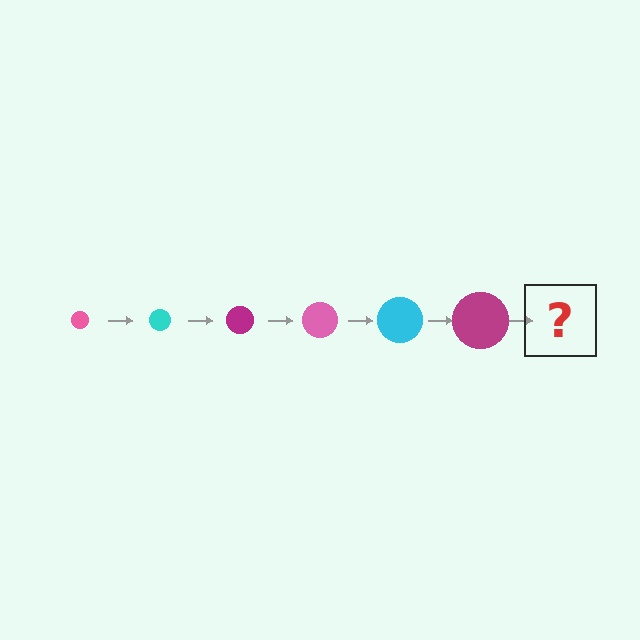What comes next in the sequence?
The next element should be a pink circle, larger than the previous one.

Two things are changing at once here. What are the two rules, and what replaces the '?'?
The two rules are that the circle grows larger each step and the color cycles through pink, cyan, and magenta. The '?' should be a pink circle, larger than the previous one.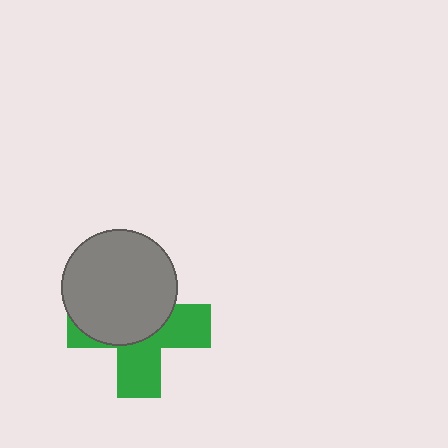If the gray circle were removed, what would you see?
You would see the complete green cross.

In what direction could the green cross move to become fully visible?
The green cross could move down. That would shift it out from behind the gray circle entirely.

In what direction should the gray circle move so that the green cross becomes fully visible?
The gray circle should move up. That is the shortest direction to clear the overlap and leave the green cross fully visible.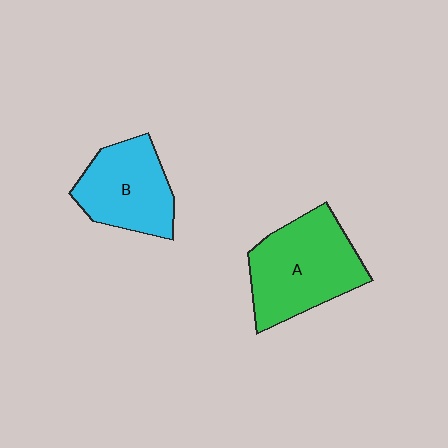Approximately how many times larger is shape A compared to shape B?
Approximately 1.3 times.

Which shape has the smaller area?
Shape B (cyan).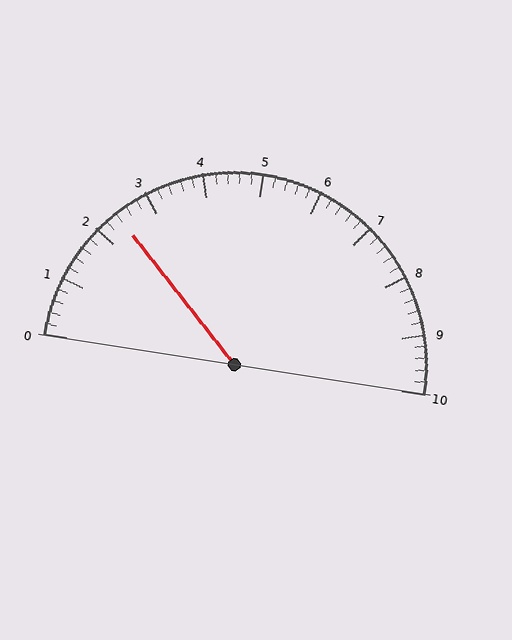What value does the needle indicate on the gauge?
The needle indicates approximately 2.4.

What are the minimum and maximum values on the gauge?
The gauge ranges from 0 to 10.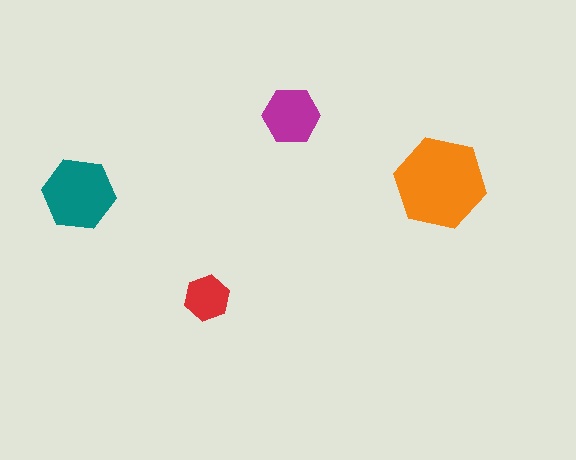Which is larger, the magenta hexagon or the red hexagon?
The magenta one.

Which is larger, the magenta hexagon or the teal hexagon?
The teal one.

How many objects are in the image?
There are 4 objects in the image.